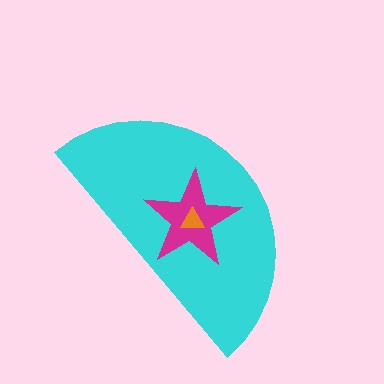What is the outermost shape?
The cyan semicircle.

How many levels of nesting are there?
3.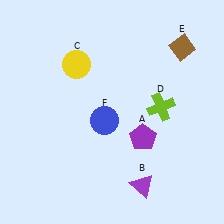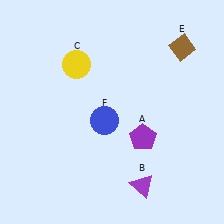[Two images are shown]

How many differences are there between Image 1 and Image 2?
There is 1 difference between the two images.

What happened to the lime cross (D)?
The lime cross (D) was removed in Image 2. It was in the top-right area of Image 1.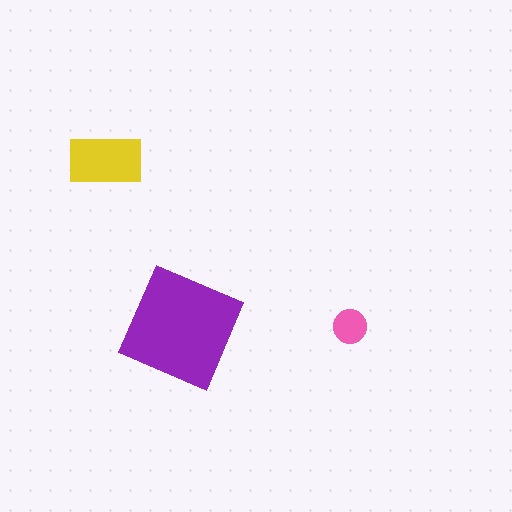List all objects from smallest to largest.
The pink circle, the yellow rectangle, the purple square.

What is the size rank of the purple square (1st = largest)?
1st.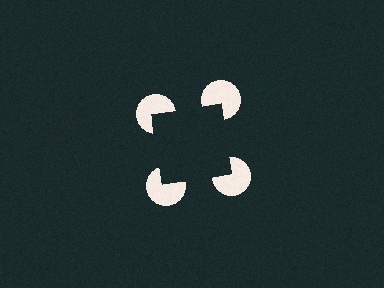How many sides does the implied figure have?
4 sides.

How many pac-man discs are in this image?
There are 4 — one at each vertex of the illusory square.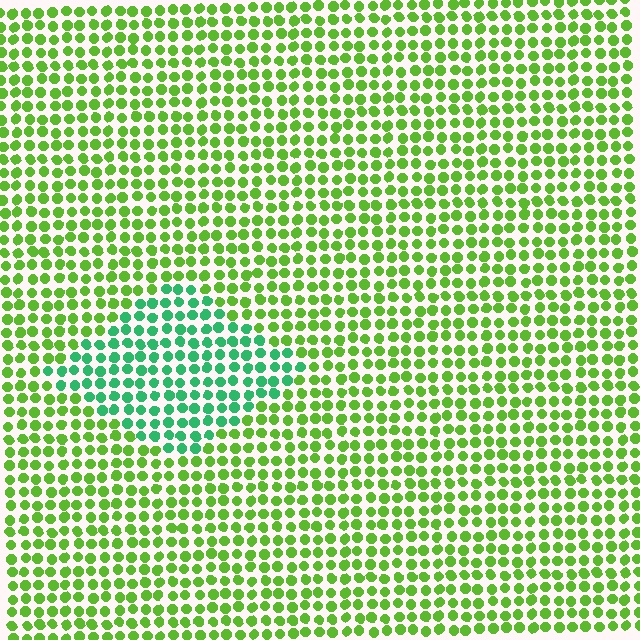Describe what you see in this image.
The image is filled with small lime elements in a uniform arrangement. A diamond-shaped region is visible where the elements are tinted to a slightly different hue, forming a subtle color boundary.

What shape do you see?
I see a diamond.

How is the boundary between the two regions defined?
The boundary is defined purely by a slight shift in hue (about 45 degrees). Spacing, size, and orientation are identical on both sides.